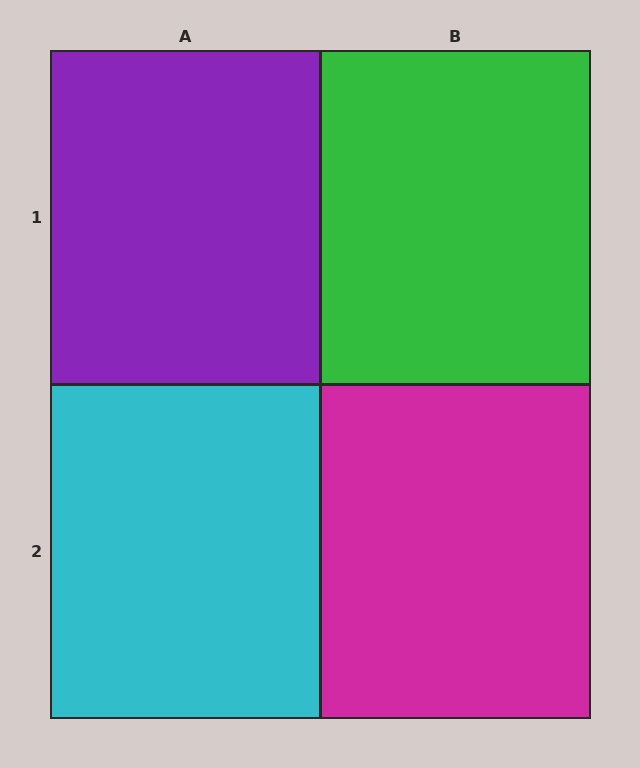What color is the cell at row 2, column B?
Magenta.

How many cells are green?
1 cell is green.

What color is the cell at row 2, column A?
Cyan.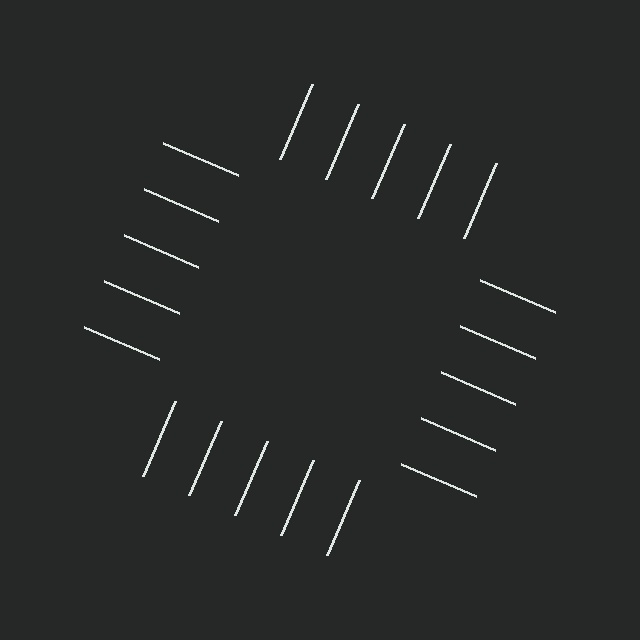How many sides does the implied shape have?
4 sides — the line-ends trace a square.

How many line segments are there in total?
20 — 5 along each of the 4 edges.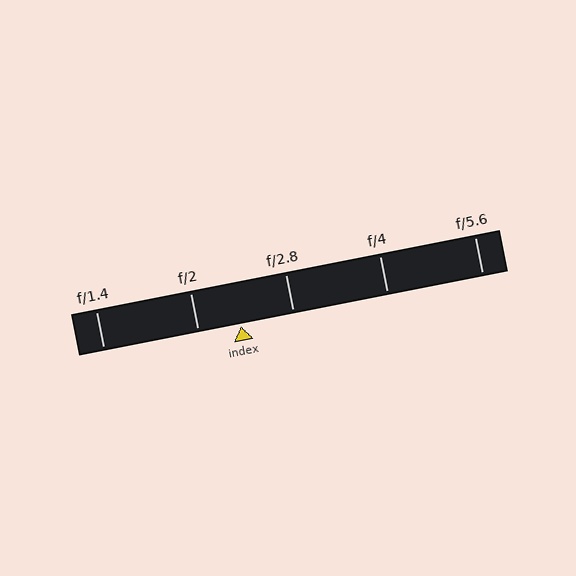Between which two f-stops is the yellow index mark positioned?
The index mark is between f/2 and f/2.8.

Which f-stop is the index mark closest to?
The index mark is closest to f/2.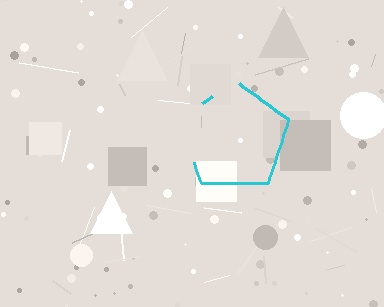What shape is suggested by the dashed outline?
The dashed outline suggests a pentagon.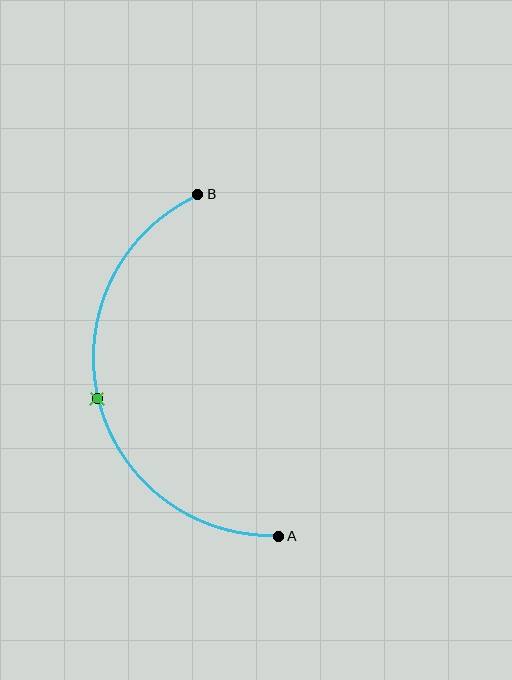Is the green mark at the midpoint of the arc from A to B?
Yes. The green mark lies on the arc at equal arc-length from both A and B — it is the arc midpoint.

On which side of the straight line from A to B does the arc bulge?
The arc bulges to the left of the straight line connecting A and B.